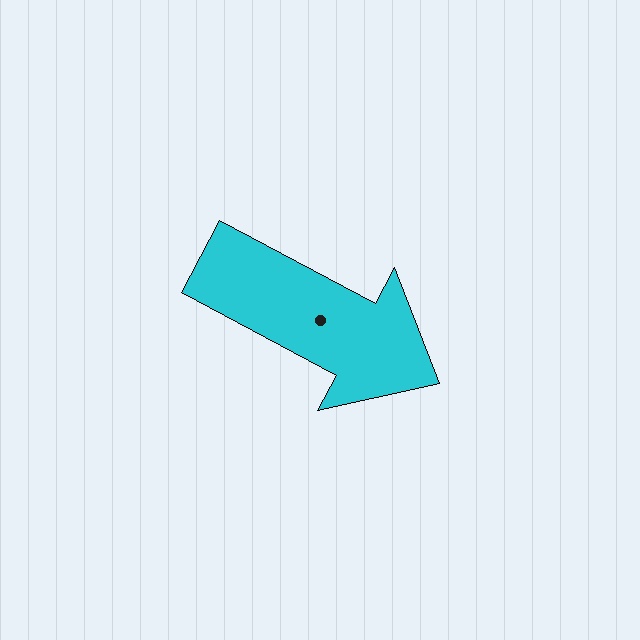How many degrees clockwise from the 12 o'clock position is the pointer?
Approximately 118 degrees.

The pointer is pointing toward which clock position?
Roughly 4 o'clock.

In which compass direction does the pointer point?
Southeast.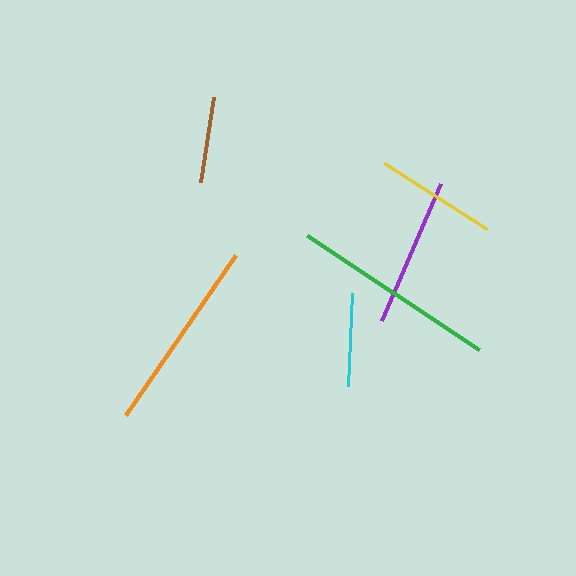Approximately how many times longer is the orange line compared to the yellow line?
The orange line is approximately 1.6 times the length of the yellow line.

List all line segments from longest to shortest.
From longest to shortest: green, orange, purple, yellow, cyan, brown.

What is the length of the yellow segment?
The yellow segment is approximately 123 pixels long.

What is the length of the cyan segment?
The cyan segment is approximately 94 pixels long.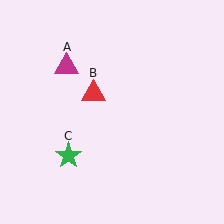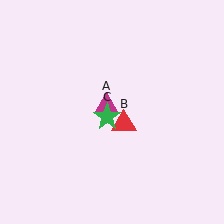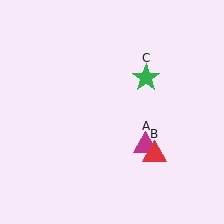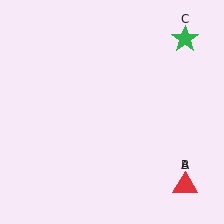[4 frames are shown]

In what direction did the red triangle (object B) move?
The red triangle (object B) moved down and to the right.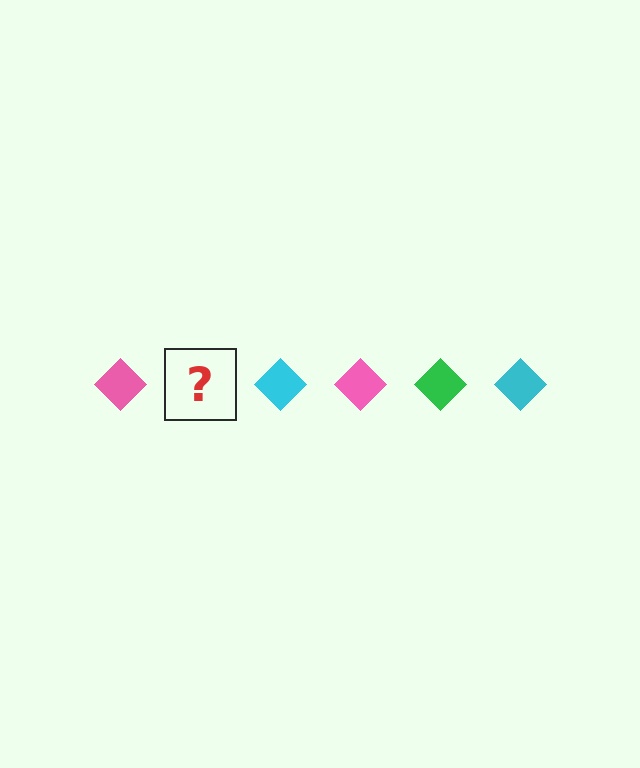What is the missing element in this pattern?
The missing element is a green diamond.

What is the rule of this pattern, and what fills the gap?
The rule is that the pattern cycles through pink, green, cyan diamonds. The gap should be filled with a green diamond.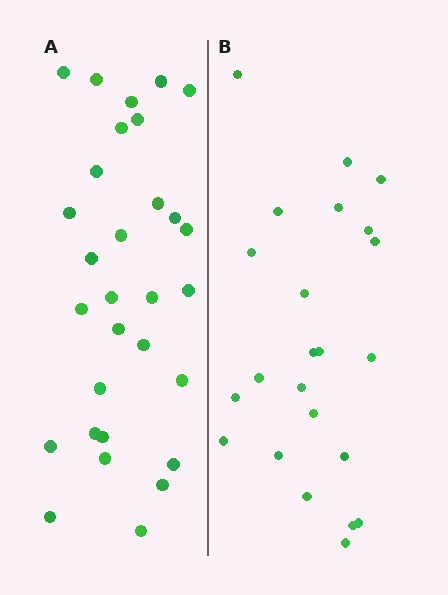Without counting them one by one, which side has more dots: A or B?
Region A (the left region) has more dots.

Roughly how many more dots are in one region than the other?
Region A has roughly 8 or so more dots than region B.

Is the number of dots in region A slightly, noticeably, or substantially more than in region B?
Region A has noticeably more, but not dramatically so. The ratio is roughly 1.3 to 1.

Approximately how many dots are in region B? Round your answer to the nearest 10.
About 20 dots. (The exact count is 23, which rounds to 20.)